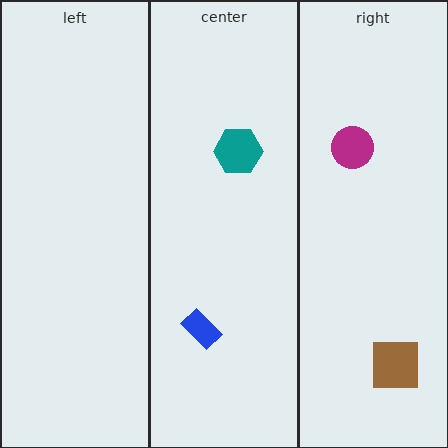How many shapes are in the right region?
2.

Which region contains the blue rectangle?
The center region.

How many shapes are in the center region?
2.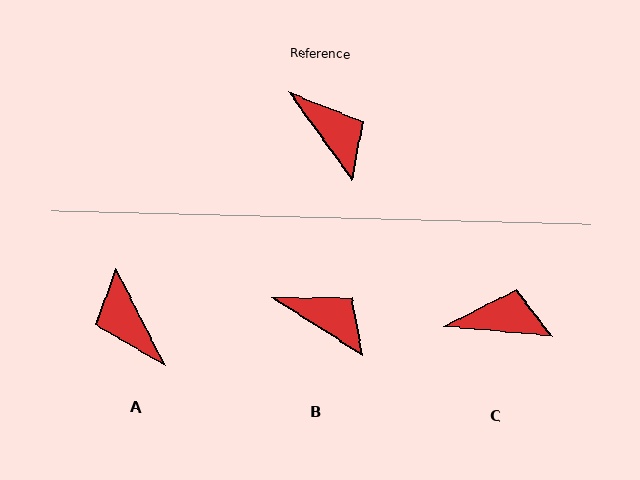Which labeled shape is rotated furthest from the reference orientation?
A, about 172 degrees away.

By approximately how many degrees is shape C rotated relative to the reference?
Approximately 49 degrees counter-clockwise.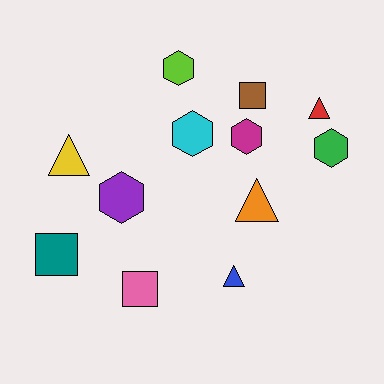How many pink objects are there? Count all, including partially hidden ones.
There is 1 pink object.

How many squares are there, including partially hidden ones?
There are 3 squares.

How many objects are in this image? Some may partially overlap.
There are 12 objects.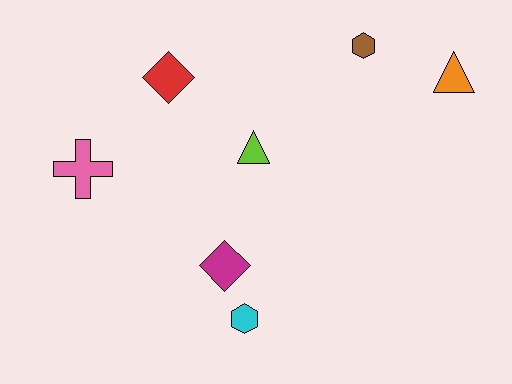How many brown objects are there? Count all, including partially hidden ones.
There is 1 brown object.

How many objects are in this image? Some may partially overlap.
There are 7 objects.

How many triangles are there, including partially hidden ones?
There are 2 triangles.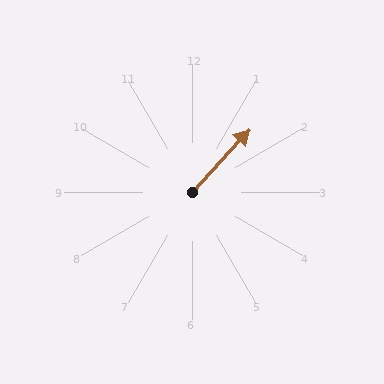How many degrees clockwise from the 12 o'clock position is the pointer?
Approximately 43 degrees.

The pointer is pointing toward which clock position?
Roughly 1 o'clock.